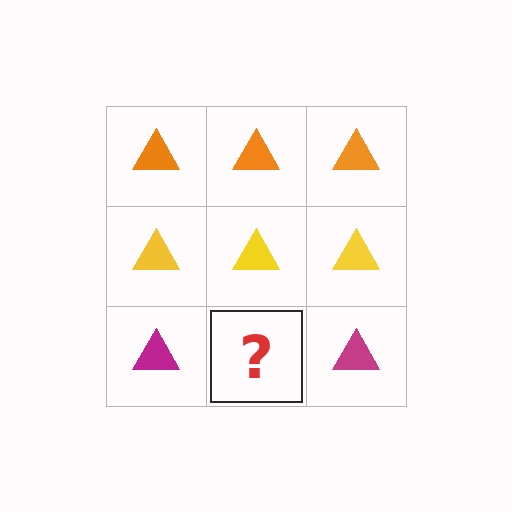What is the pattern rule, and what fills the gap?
The rule is that each row has a consistent color. The gap should be filled with a magenta triangle.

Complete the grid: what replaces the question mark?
The question mark should be replaced with a magenta triangle.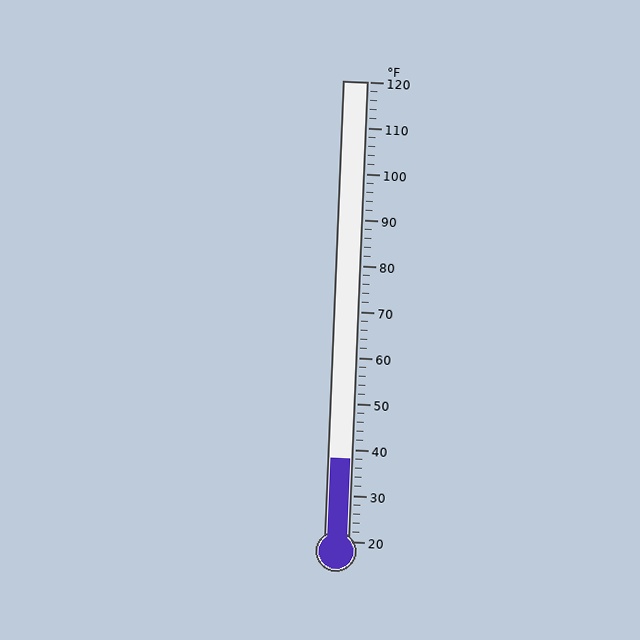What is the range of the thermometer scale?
The thermometer scale ranges from 20°F to 120°F.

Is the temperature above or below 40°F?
The temperature is below 40°F.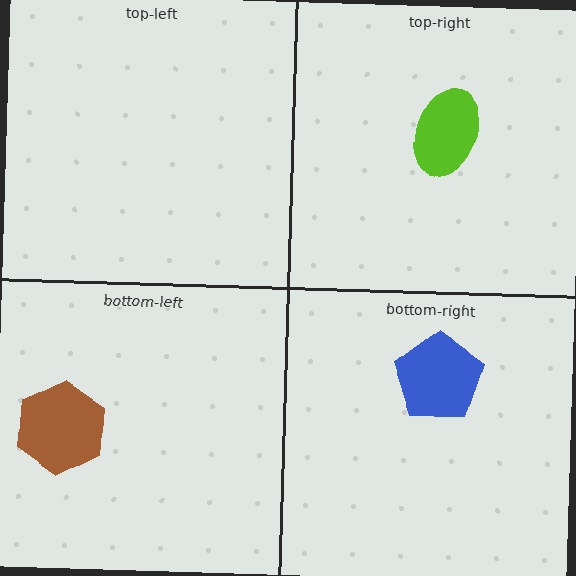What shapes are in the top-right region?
The lime ellipse.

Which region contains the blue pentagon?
The bottom-right region.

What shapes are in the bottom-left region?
The brown hexagon.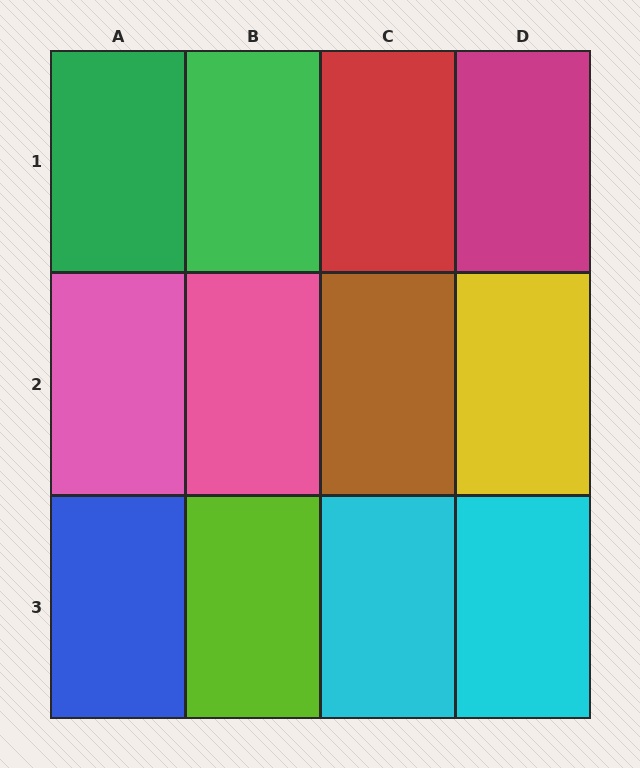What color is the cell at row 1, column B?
Green.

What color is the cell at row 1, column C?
Red.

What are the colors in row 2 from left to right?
Pink, pink, brown, yellow.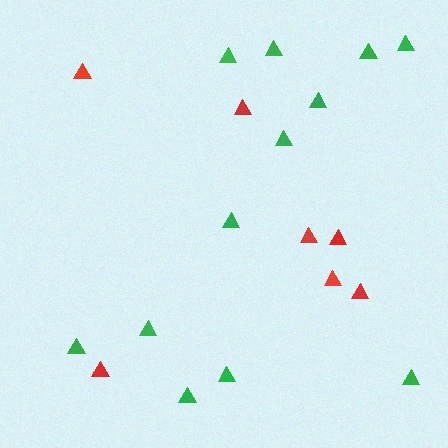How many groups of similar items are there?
There are 2 groups: one group of red triangles (7) and one group of green triangles (12).